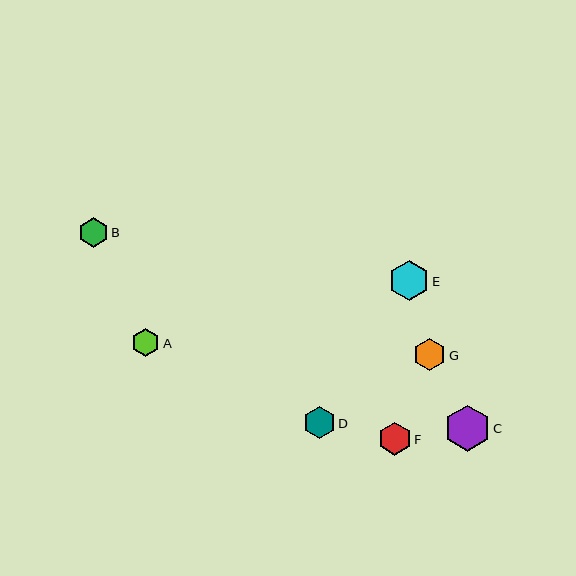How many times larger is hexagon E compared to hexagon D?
Hexagon E is approximately 1.2 times the size of hexagon D.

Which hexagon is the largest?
Hexagon C is the largest with a size of approximately 46 pixels.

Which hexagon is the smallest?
Hexagon A is the smallest with a size of approximately 28 pixels.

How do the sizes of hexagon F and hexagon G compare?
Hexagon F and hexagon G are approximately the same size.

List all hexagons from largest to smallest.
From largest to smallest: C, E, F, D, G, B, A.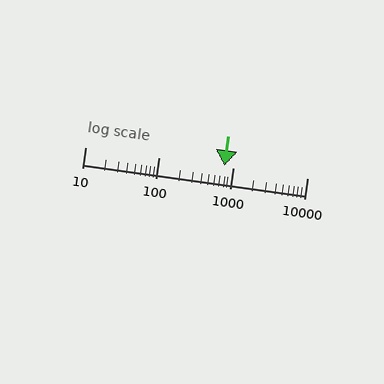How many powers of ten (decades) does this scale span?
The scale spans 3 decades, from 10 to 10000.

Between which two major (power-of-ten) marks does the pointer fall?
The pointer is between 100 and 1000.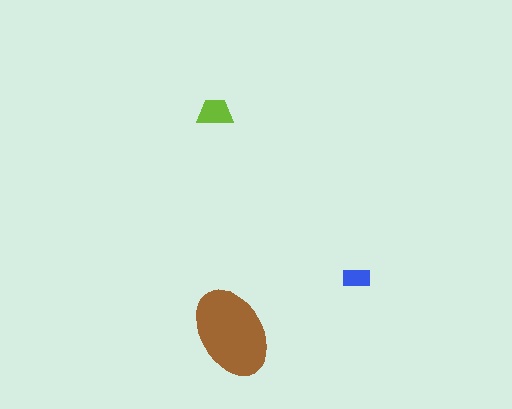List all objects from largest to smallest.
The brown ellipse, the lime trapezoid, the blue rectangle.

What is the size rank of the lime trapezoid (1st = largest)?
2nd.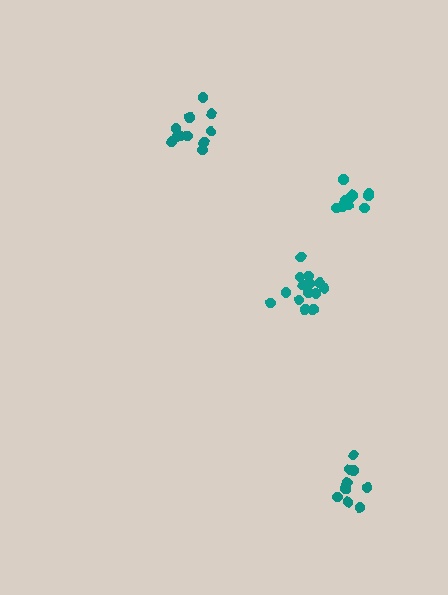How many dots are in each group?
Group 1: 11 dots, Group 2: 11 dots, Group 3: 14 dots, Group 4: 10 dots (46 total).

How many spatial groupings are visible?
There are 4 spatial groupings.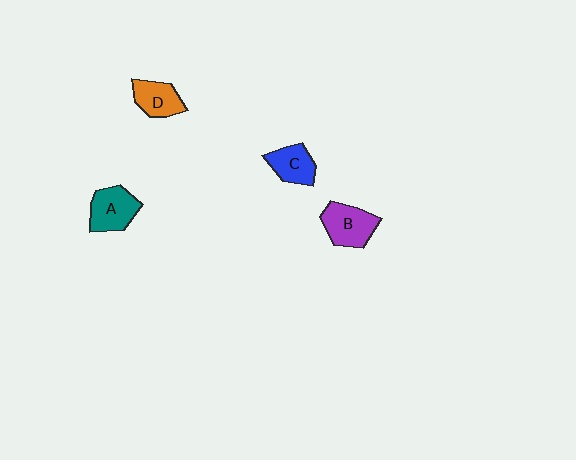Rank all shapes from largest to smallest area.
From largest to smallest: B (purple), A (teal), D (orange), C (blue).